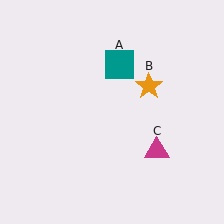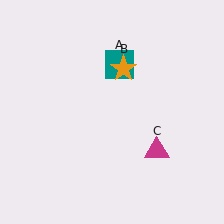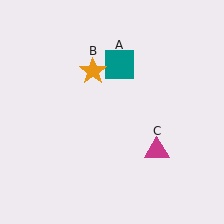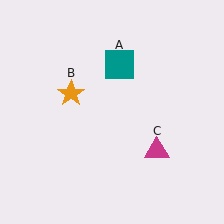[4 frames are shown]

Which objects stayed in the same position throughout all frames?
Teal square (object A) and magenta triangle (object C) remained stationary.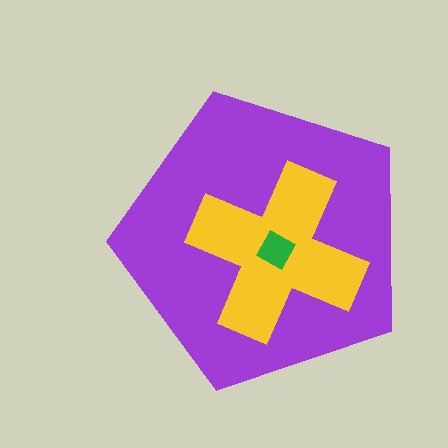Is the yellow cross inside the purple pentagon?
Yes.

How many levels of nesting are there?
3.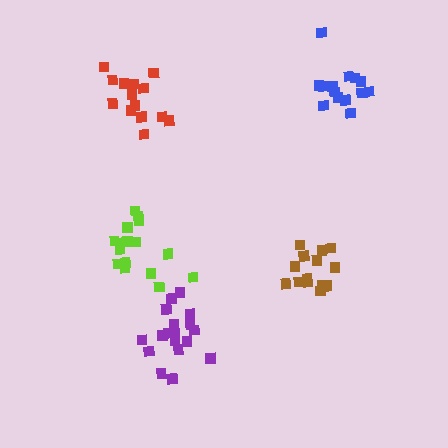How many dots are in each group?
Group 1: 17 dots, Group 2: 14 dots, Group 3: 14 dots, Group 4: 18 dots, Group 5: 14 dots (77 total).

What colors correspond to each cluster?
The clusters are colored: lime, red, blue, purple, brown.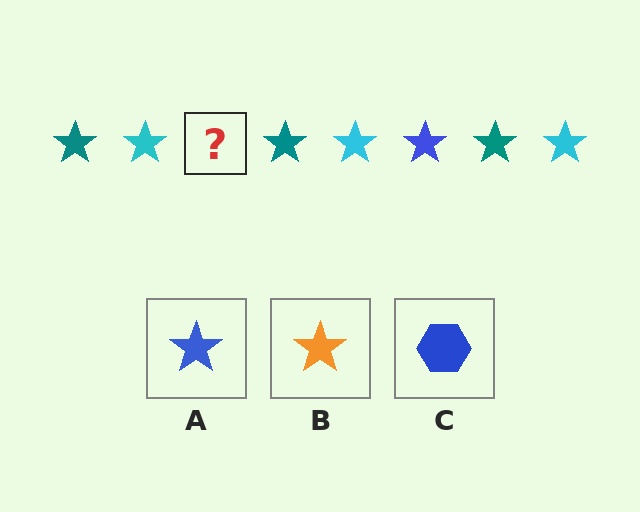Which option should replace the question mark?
Option A.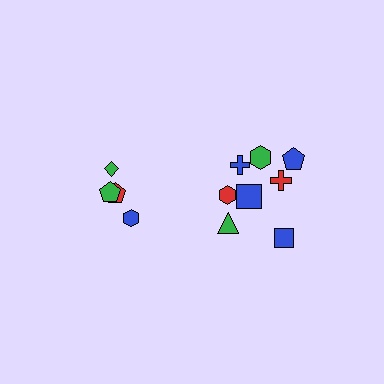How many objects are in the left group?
There are 4 objects.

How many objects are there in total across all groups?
There are 12 objects.